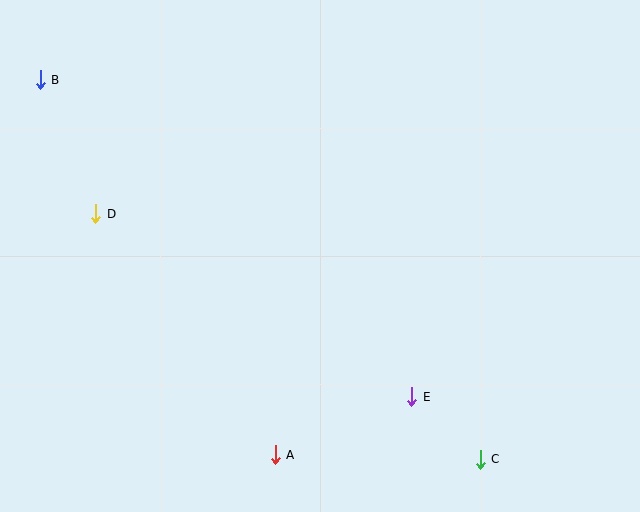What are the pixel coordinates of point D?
Point D is at (96, 214).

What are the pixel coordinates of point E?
Point E is at (412, 397).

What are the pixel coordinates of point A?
Point A is at (275, 455).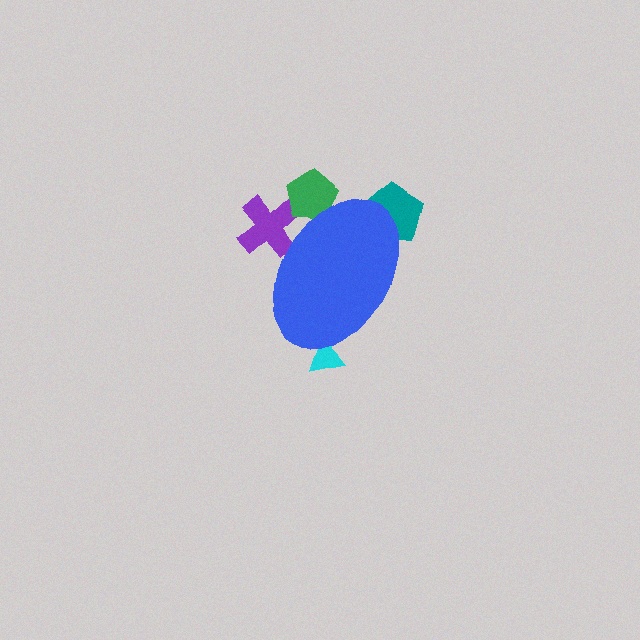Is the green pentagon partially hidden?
Yes, the green pentagon is partially hidden behind the blue ellipse.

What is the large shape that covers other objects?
A blue ellipse.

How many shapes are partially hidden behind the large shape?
4 shapes are partially hidden.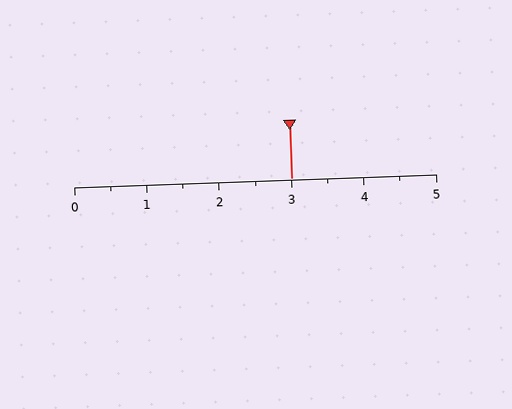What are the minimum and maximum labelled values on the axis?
The axis runs from 0 to 5.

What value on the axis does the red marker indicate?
The marker indicates approximately 3.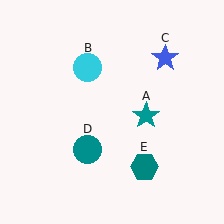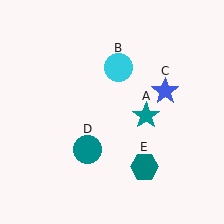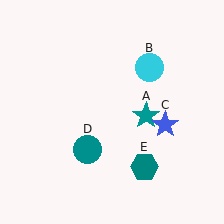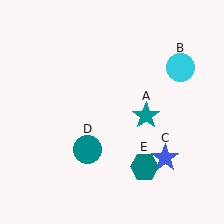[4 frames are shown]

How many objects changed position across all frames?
2 objects changed position: cyan circle (object B), blue star (object C).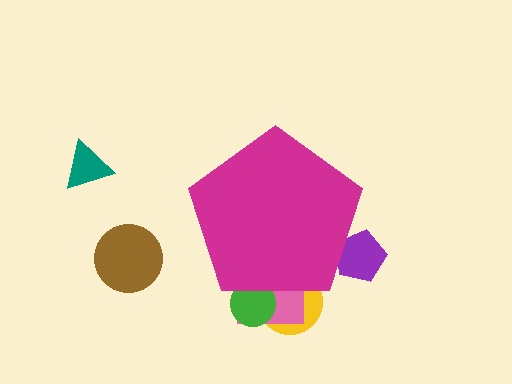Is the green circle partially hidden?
Yes, the green circle is partially hidden behind the magenta pentagon.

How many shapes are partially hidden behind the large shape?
4 shapes are partially hidden.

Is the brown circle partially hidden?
No, the brown circle is fully visible.